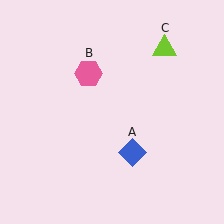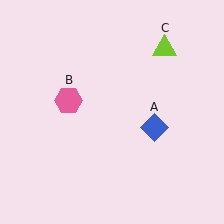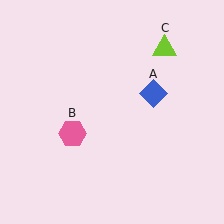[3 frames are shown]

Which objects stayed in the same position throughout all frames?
Lime triangle (object C) remained stationary.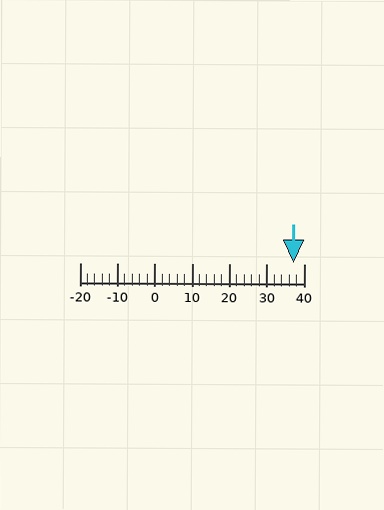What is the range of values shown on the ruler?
The ruler shows values from -20 to 40.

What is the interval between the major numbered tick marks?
The major tick marks are spaced 10 units apart.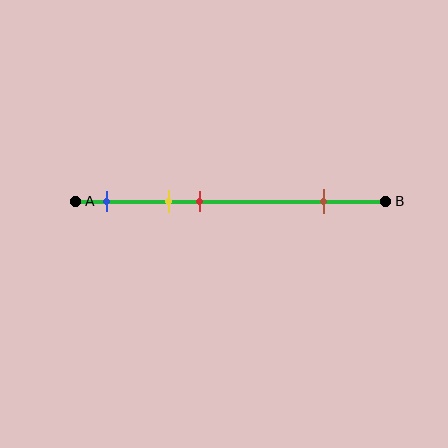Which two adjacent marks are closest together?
The yellow and red marks are the closest adjacent pair.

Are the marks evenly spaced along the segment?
No, the marks are not evenly spaced.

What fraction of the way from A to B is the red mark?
The red mark is approximately 40% (0.4) of the way from A to B.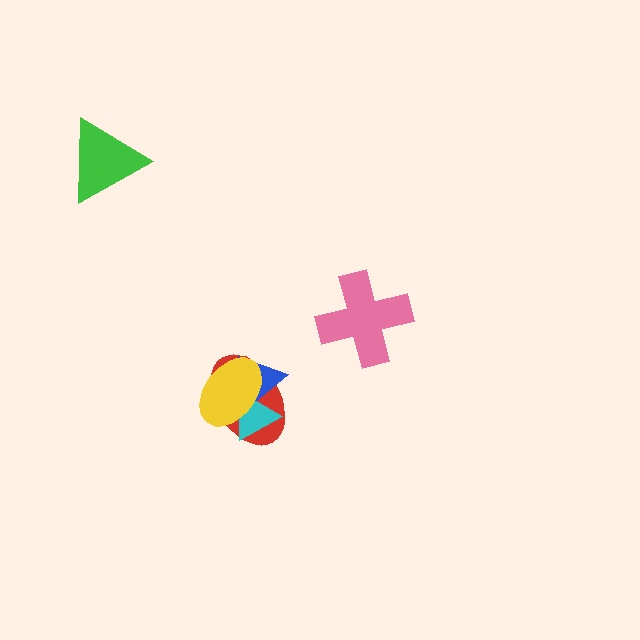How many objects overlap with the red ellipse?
3 objects overlap with the red ellipse.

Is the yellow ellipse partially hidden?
No, no other shape covers it.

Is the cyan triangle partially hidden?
Yes, it is partially covered by another shape.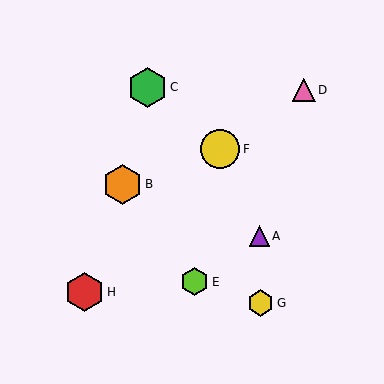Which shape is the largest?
The orange hexagon (labeled B) is the largest.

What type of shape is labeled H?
Shape H is a red hexagon.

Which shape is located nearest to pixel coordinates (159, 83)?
The green hexagon (labeled C) at (148, 87) is nearest to that location.